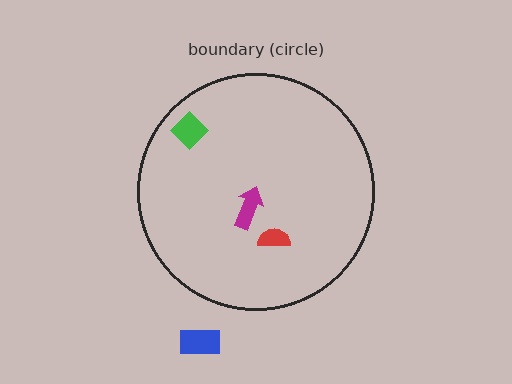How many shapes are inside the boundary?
3 inside, 1 outside.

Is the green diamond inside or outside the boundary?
Inside.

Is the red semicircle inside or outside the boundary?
Inside.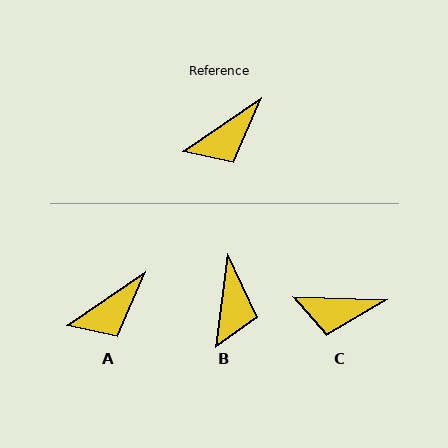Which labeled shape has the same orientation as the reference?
A.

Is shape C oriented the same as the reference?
No, it is off by about 36 degrees.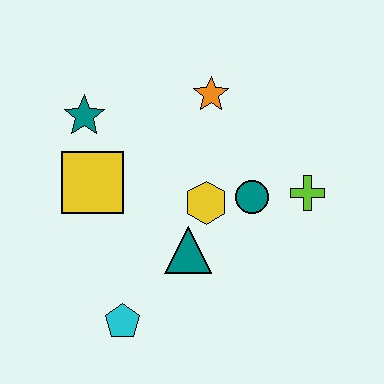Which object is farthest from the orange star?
The cyan pentagon is farthest from the orange star.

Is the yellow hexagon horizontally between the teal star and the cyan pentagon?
No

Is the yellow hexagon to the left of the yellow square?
No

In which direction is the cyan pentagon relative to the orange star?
The cyan pentagon is below the orange star.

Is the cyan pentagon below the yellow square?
Yes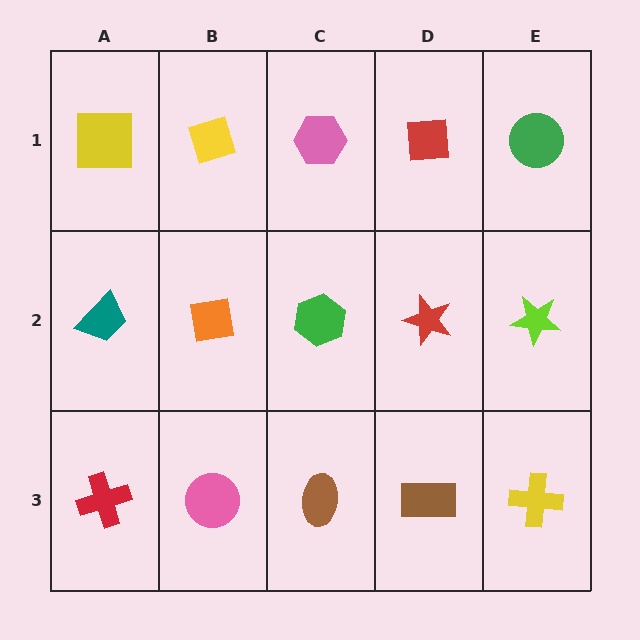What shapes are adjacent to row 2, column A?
A yellow square (row 1, column A), a red cross (row 3, column A), an orange square (row 2, column B).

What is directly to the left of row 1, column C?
A yellow diamond.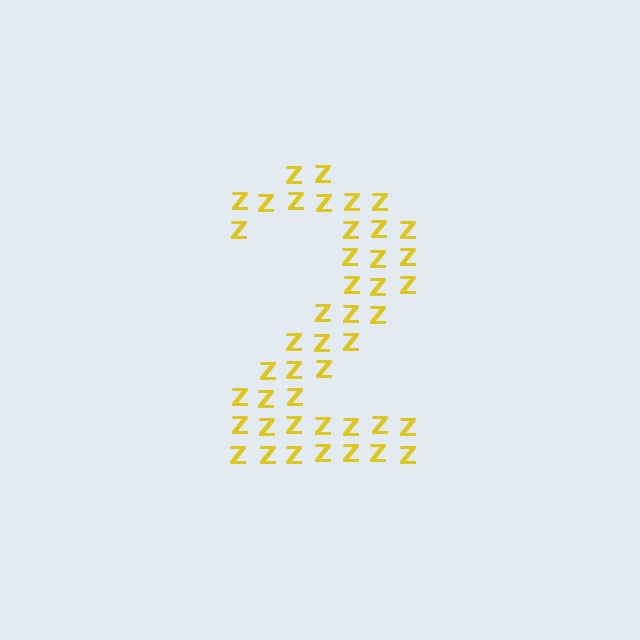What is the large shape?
The large shape is the digit 2.